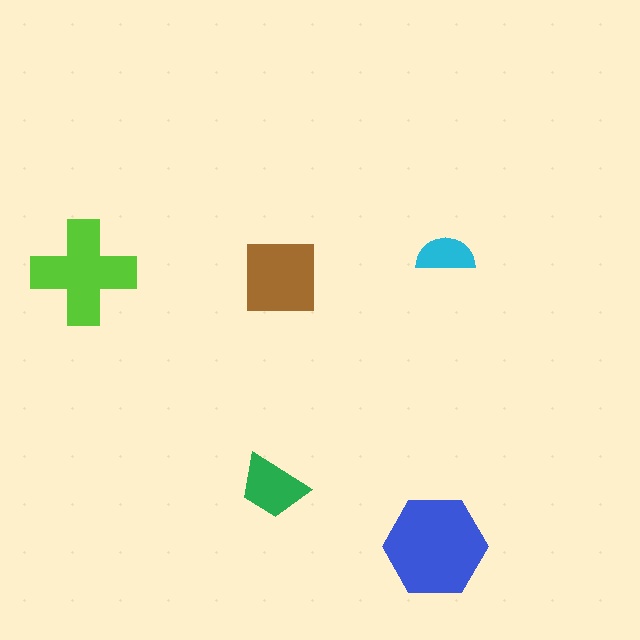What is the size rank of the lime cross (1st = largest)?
2nd.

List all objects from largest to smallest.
The blue hexagon, the lime cross, the brown square, the green trapezoid, the cyan semicircle.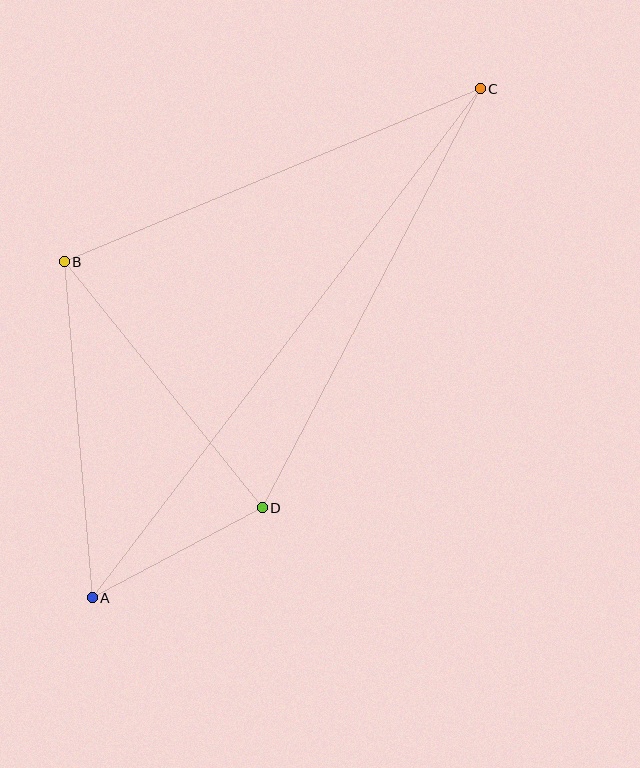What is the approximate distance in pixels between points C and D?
The distance between C and D is approximately 472 pixels.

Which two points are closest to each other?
Points A and D are closest to each other.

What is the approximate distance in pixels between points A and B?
The distance between A and B is approximately 337 pixels.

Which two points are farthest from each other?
Points A and C are farthest from each other.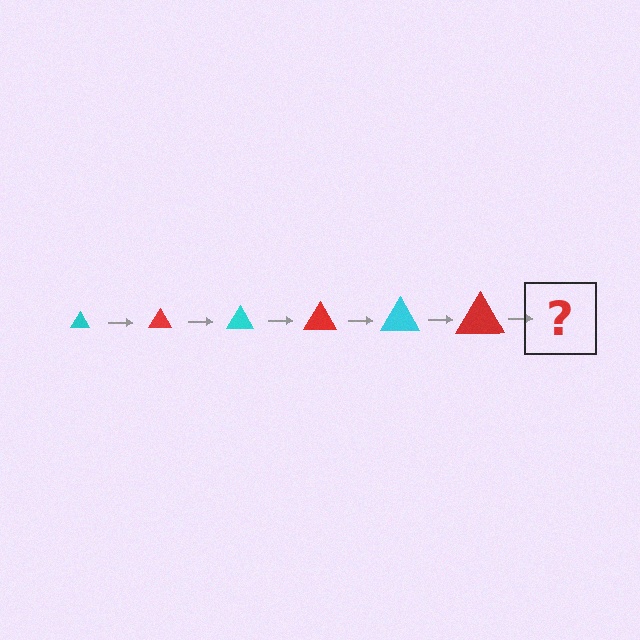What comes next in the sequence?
The next element should be a cyan triangle, larger than the previous one.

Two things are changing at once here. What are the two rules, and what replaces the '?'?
The two rules are that the triangle grows larger each step and the color cycles through cyan and red. The '?' should be a cyan triangle, larger than the previous one.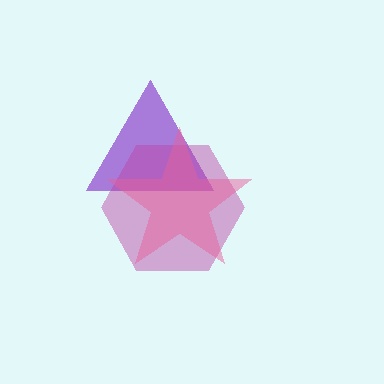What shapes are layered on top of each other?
The layered shapes are: a purple triangle, a magenta hexagon, a pink star.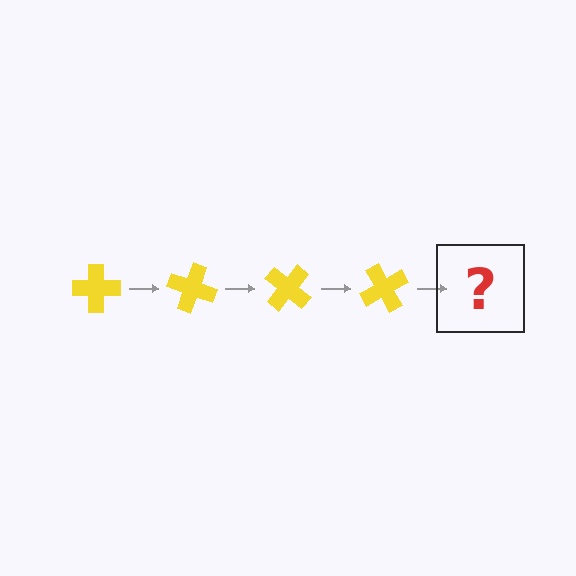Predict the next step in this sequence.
The next step is a yellow cross rotated 80 degrees.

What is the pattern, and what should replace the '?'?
The pattern is that the cross rotates 20 degrees each step. The '?' should be a yellow cross rotated 80 degrees.